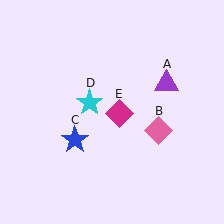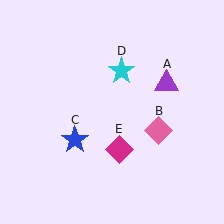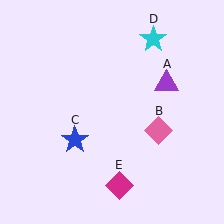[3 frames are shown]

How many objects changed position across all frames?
2 objects changed position: cyan star (object D), magenta diamond (object E).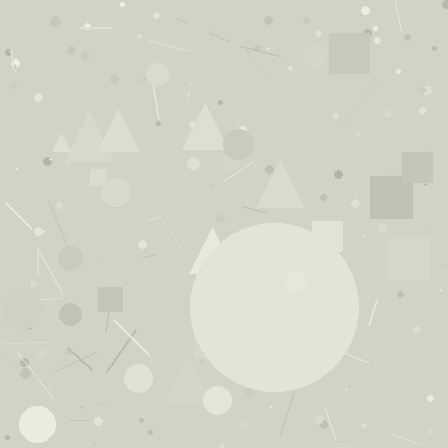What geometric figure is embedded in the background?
A circle is embedded in the background.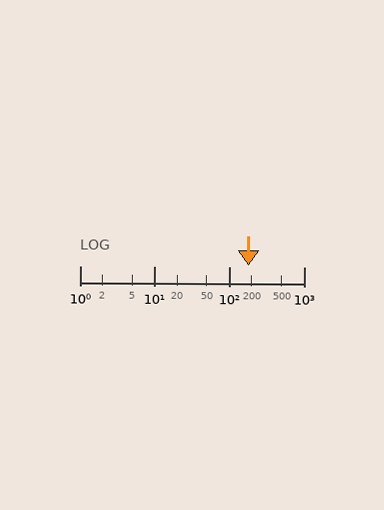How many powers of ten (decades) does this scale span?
The scale spans 3 decades, from 1 to 1000.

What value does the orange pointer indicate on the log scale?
The pointer indicates approximately 180.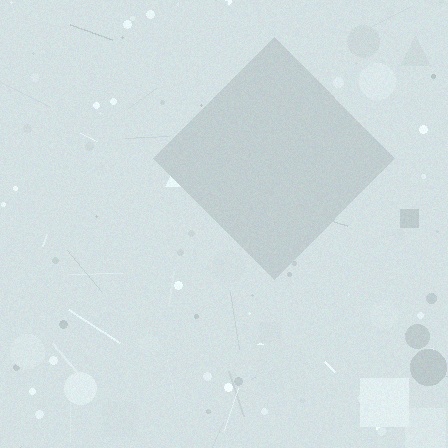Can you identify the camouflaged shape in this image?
The camouflaged shape is a diamond.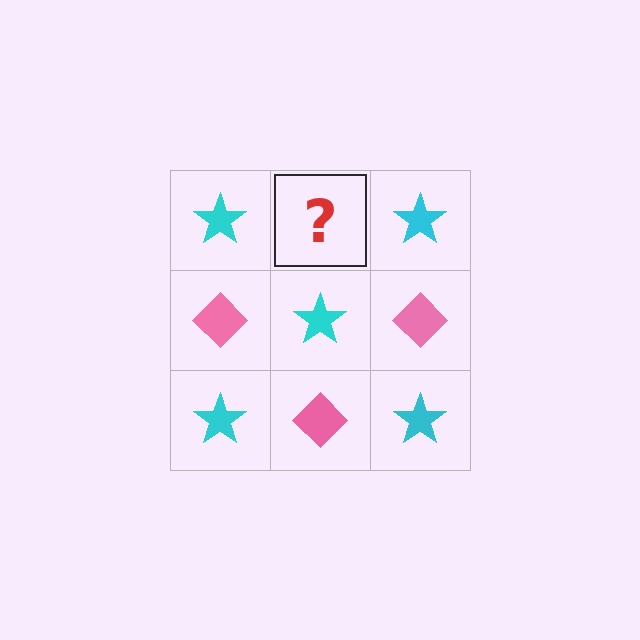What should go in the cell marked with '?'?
The missing cell should contain a pink diamond.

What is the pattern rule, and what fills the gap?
The rule is that it alternates cyan star and pink diamond in a checkerboard pattern. The gap should be filled with a pink diamond.